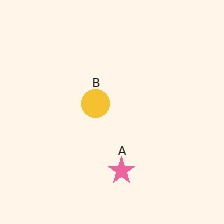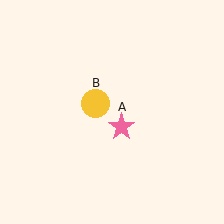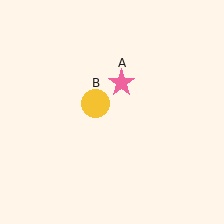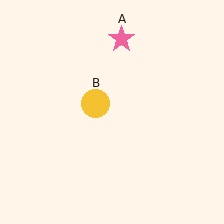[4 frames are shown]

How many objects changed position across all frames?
1 object changed position: pink star (object A).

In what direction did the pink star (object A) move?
The pink star (object A) moved up.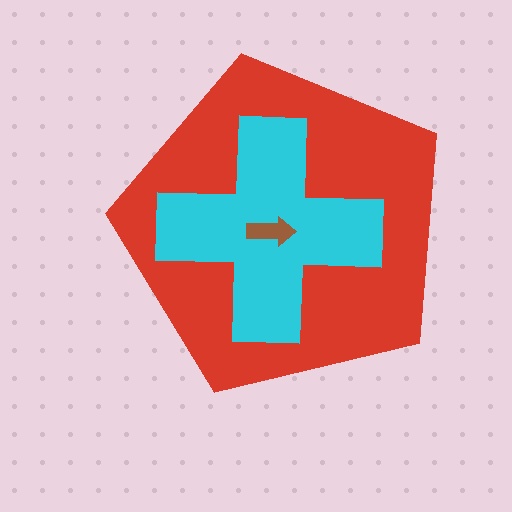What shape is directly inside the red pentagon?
The cyan cross.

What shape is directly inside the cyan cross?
The brown arrow.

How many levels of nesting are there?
3.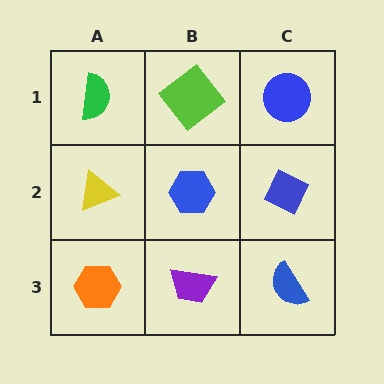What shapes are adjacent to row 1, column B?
A blue hexagon (row 2, column B), a green semicircle (row 1, column A), a blue circle (row 1, column C).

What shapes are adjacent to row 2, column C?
A blue circle (row 1, column C), a blue semicircle (row 3, column C), a blue hexagon (row 2, column B).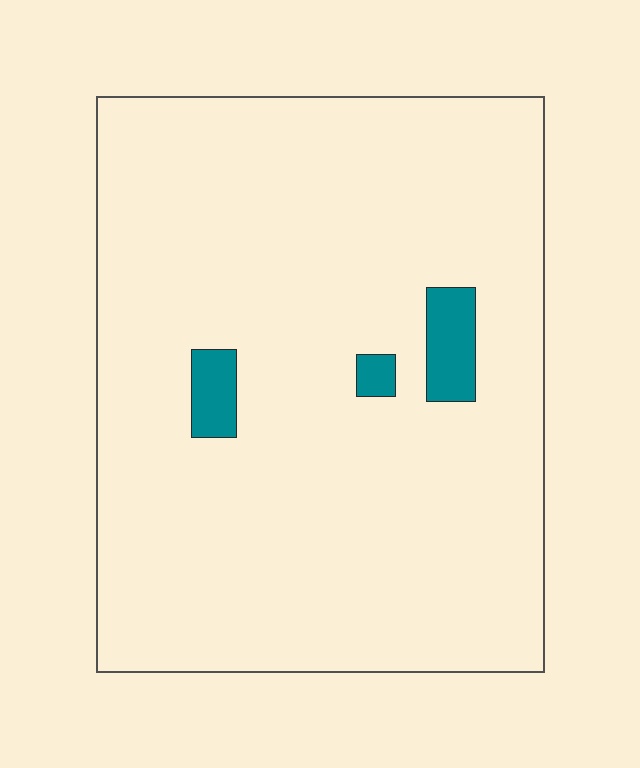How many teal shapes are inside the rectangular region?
3.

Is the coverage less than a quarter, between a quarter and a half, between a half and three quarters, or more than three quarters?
Less than a quarter.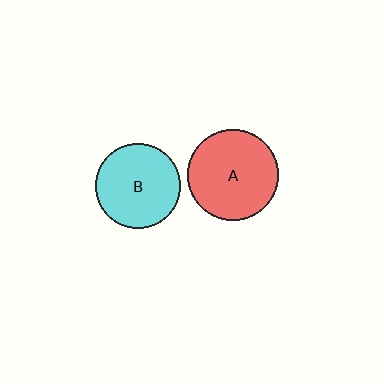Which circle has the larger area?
Circle A (red).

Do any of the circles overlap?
No, none of the circles overlap.